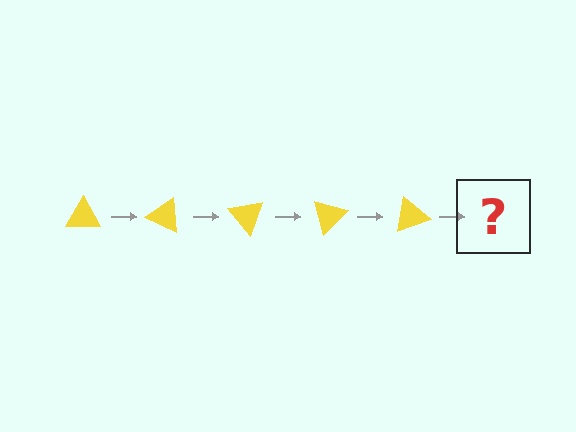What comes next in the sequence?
The next element should be a yellow triangle rotated 125 degrees.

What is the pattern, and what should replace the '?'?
The pattern is that the triangle rotates 25 degrees each step. The '?' should be a yellow triangle rotated 125 degrees.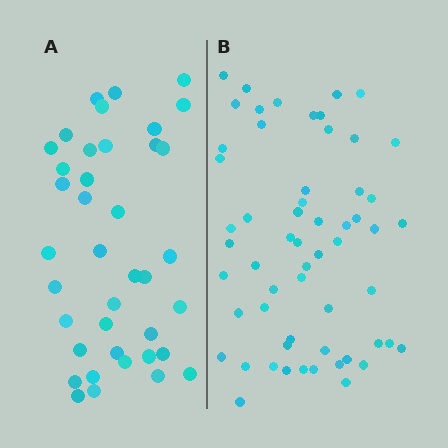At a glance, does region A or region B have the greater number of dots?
Region B (the right region) has more dots.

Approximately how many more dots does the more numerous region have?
Region B has approximately 20 more dots than region A.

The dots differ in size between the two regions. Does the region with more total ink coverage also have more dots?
No. Region A has more total ink coverage because its dots are larger, but region B actually contains more individual dots. Total area can be misleading — the number of items is what matters here.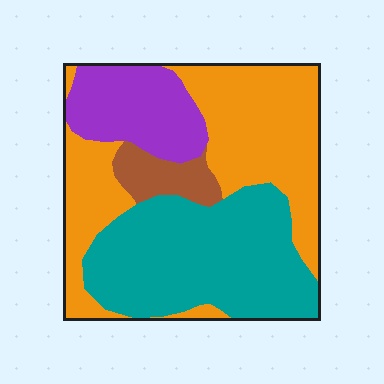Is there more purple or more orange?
Orange.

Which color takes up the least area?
Brown, at roughly 5%.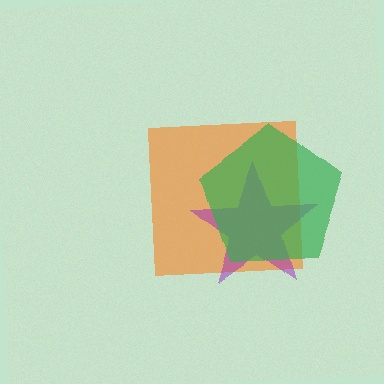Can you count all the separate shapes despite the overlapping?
Yes, there are 3 separate shapes.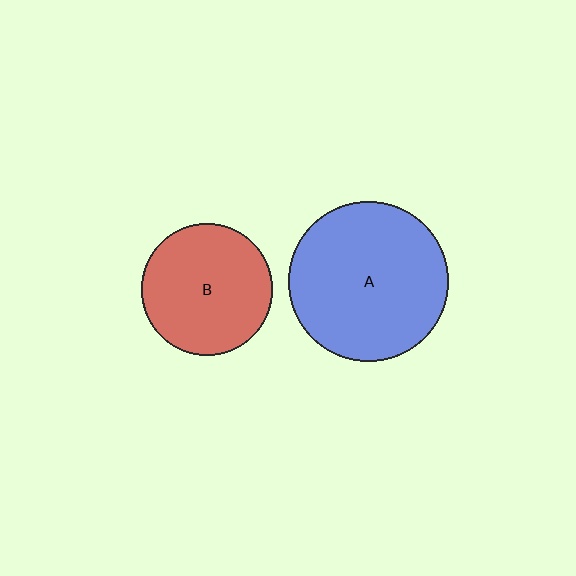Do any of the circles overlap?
No, none of the circles overlap.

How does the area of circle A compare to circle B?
Approximately 1.5 times.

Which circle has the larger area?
Circle A (blue).